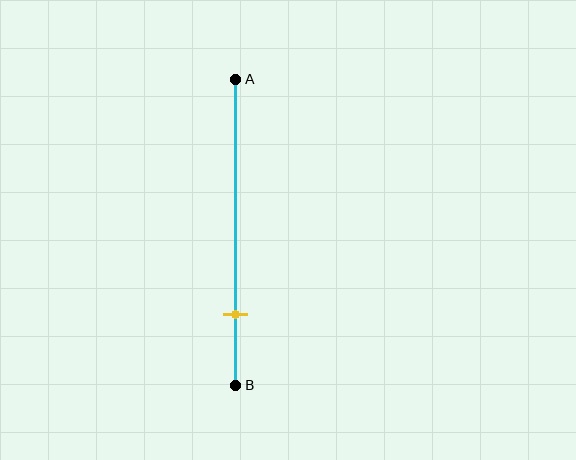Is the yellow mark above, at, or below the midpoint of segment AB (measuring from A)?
The yellow mark is below the midpoint of segment AB.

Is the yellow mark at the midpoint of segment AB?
No, the mark is at about 75% from A, not at the 50% midpoint.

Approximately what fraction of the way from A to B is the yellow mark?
The yellow mark is approximately 75% of the way from A to B.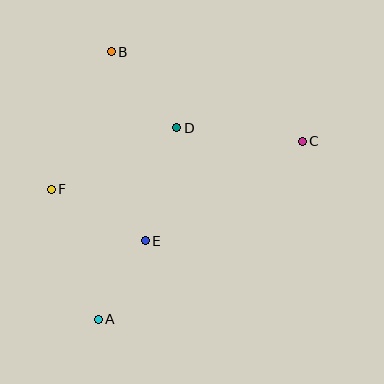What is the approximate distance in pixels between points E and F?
The distance between E and F is approximately 107 pixels.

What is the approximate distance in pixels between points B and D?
The distance between B and D is approximately 100 pixels.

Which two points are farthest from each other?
Points A and C are farthest from each other.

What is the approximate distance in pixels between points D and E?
The distance between D and E is approximately 117 pixels.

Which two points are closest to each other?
Points A and E are closest to each other.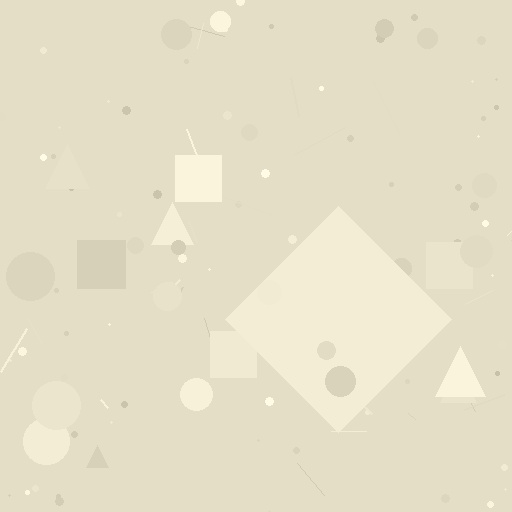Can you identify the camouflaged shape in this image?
The camouflaged shape is a diamond.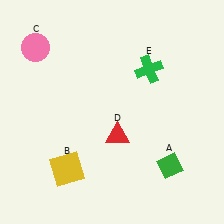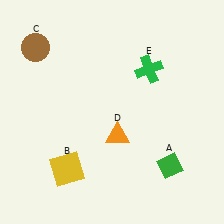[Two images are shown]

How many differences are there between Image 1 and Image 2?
There are 2 differences between the two images.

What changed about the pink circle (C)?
In Image 1, C is pink. In Image 2, it changed to brown.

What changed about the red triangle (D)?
In Image 1, D is red. In Image 2, it changed to orange.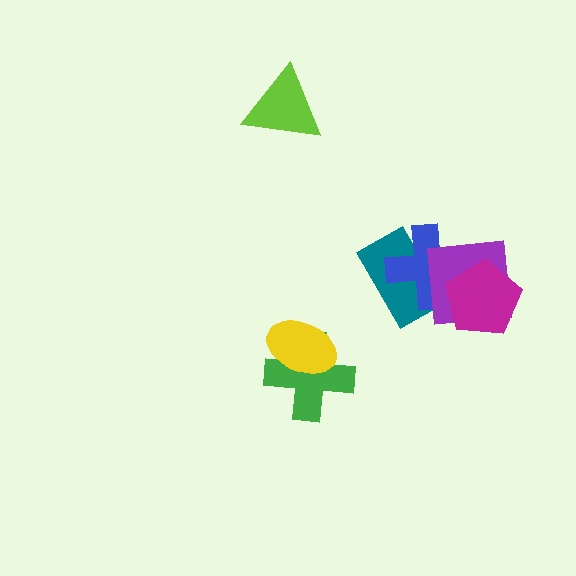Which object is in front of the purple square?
The magenta pentagon is in front of the purple square.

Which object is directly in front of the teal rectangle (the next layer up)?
The blue cross is directly in front of the teal rectangle.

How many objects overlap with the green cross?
1 object overlaps with the green cross.